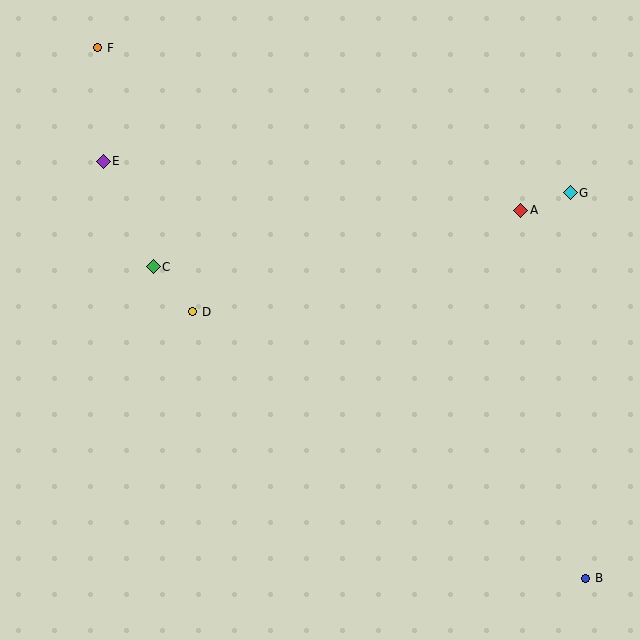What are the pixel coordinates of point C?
Point C is at (153, 267).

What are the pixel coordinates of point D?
Point D is at (193, 312).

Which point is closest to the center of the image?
Point D at (193, 312) is closest to the center.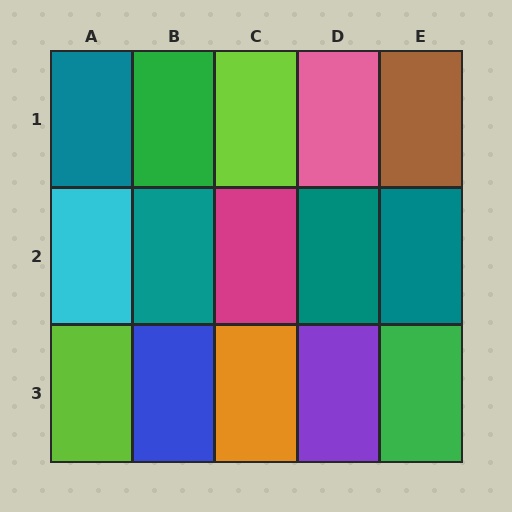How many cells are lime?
2 cells are lime.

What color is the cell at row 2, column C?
Magenta.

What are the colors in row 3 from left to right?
Lime, blue, orange, purple, green.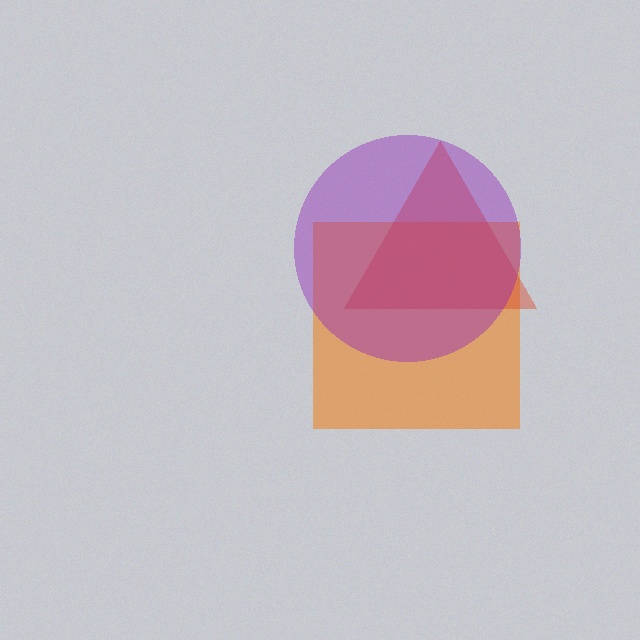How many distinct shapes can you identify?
There are 3 distinct shapes: an orange square, a red triangle, a purple circle.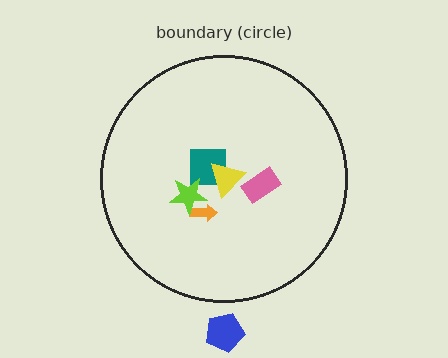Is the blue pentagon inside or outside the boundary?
Outside.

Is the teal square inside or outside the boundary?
Inside.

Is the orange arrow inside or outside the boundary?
Inside.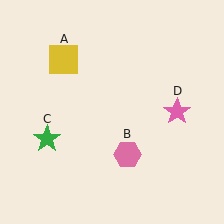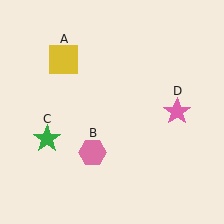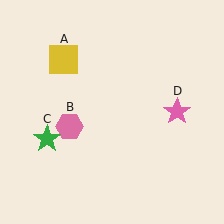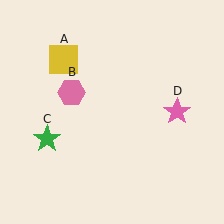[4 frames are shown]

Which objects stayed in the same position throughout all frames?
Yellow square (object A) and green star (object C) and pink star (object D) remained stationary.